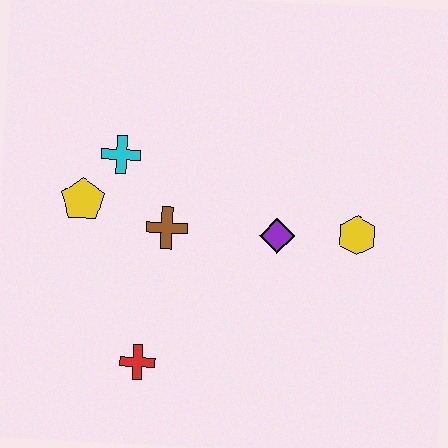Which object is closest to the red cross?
The brown cross is closest to the red cross.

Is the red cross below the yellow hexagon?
Yes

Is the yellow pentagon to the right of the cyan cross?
No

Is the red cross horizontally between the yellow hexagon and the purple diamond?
No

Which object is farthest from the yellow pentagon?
The yellow hexagon is farthest from the yellow pentagon.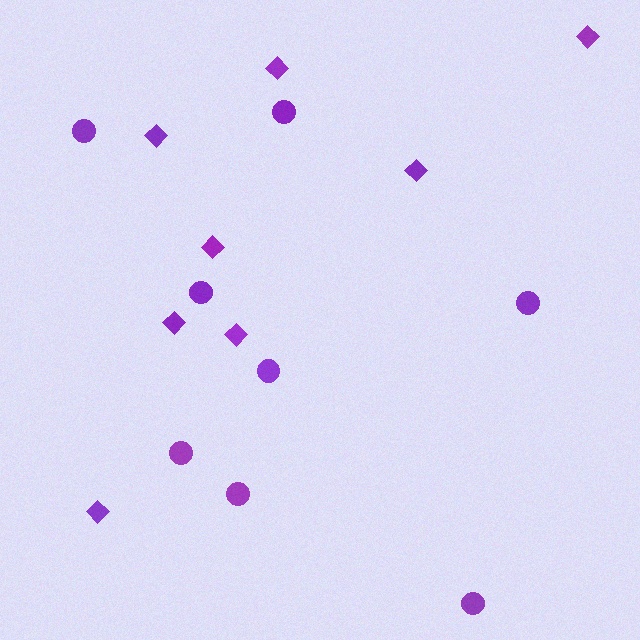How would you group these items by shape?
There are 2 groups: one group of circles (8) and one group of diamonds (8).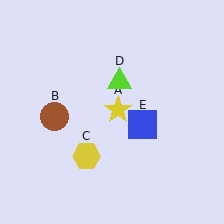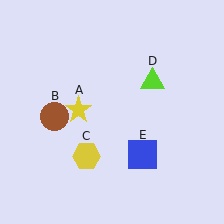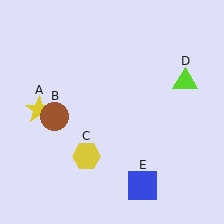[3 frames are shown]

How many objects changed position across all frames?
3 objects changed position: yellow star (object A), lime triangle (object D), blue square (object E).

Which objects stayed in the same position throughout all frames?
Brown circle (object B) and yellow hexagon (object C) remained stationary.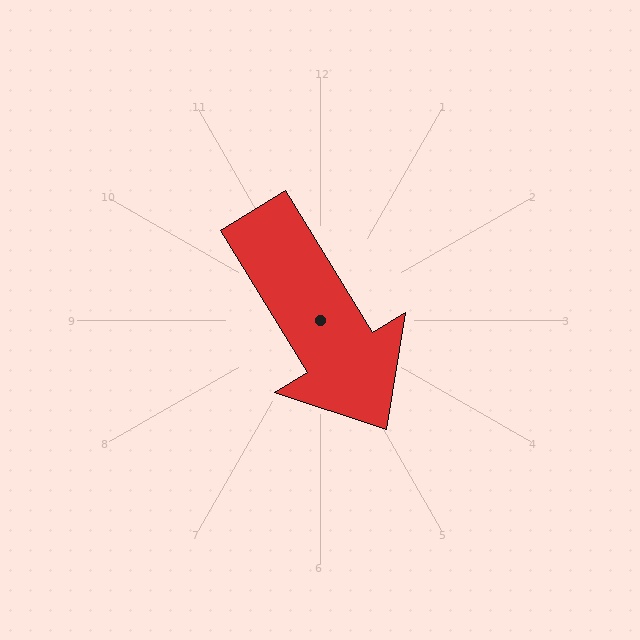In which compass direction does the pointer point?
Southeast.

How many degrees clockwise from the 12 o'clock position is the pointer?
Approximately 149 degrees.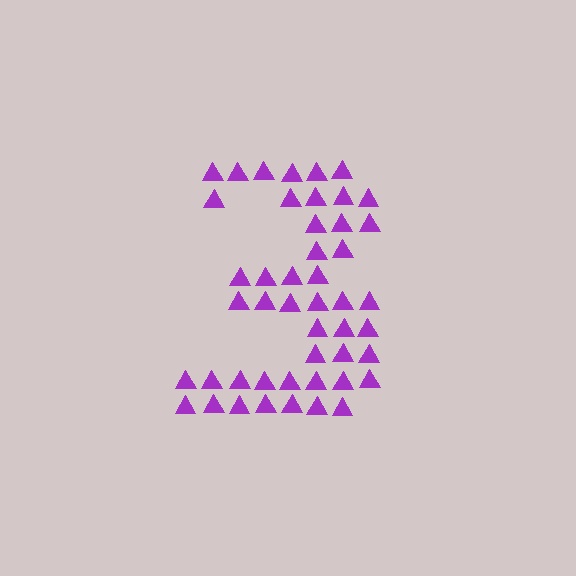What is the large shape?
The large shape is the digit 3.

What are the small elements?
The small elements are triangles.